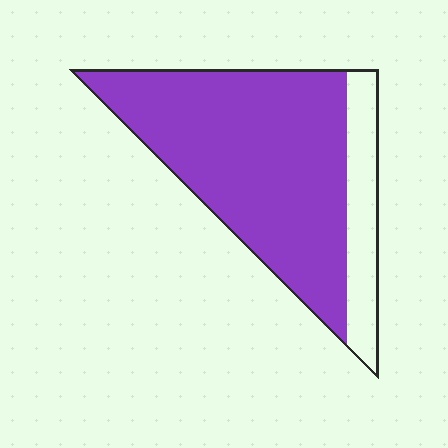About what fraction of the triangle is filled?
About four fifths (4/5).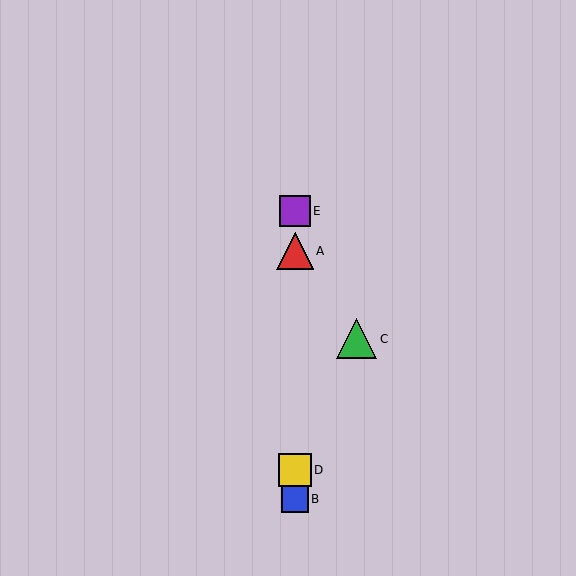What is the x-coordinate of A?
Object A is at x≈295.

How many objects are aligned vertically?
4 objects (A, B, D, E) are aligned vertically.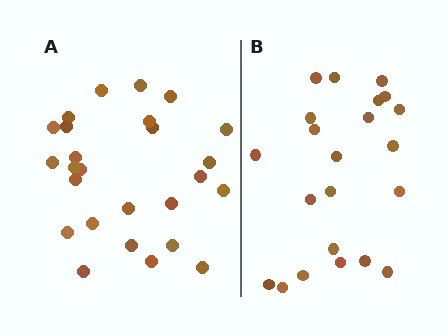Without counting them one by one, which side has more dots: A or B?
Region A (the left region) has more dots.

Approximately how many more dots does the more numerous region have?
Region A has about 4 more dots than region B.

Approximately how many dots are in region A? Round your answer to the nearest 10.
About 30 dots. (The exact count is 26, which rounds to 30.)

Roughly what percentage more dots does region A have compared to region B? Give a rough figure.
About 20% more.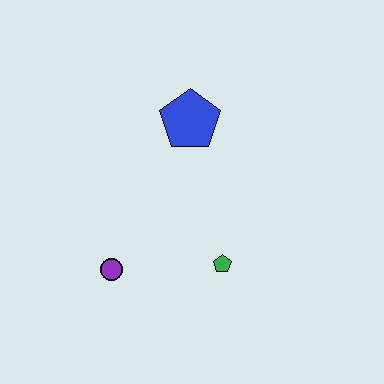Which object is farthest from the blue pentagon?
The purple circle is farthest from the blue pentagon.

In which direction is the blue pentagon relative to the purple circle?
The blue pentagon is above the purple circle.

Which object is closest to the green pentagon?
The purple circle is closest to the green pentagon.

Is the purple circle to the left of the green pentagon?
Yes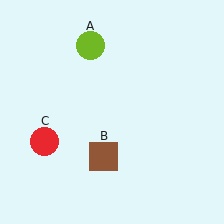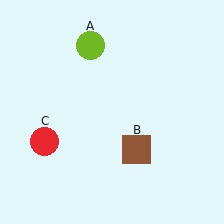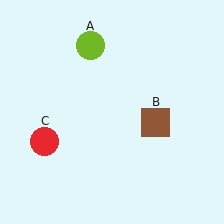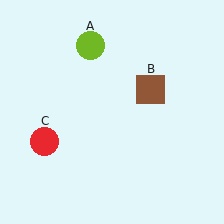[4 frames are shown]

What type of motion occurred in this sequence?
The brown square (object B) rotated counterclockwise around the center of the scene.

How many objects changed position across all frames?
1 object changed position: brown square (object B).